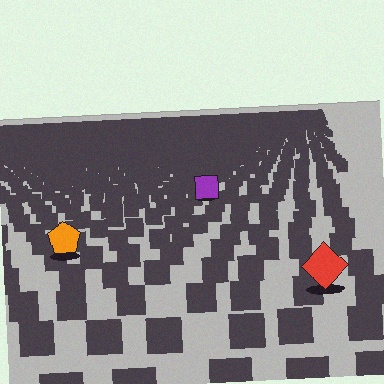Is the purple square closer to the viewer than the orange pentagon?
No. The orange pentagon is closer — you can tell from the texture gradient: the ground texture is coarser near it.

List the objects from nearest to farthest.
From nearest to farthest: the red diamond, the orange pentagon, the purple square.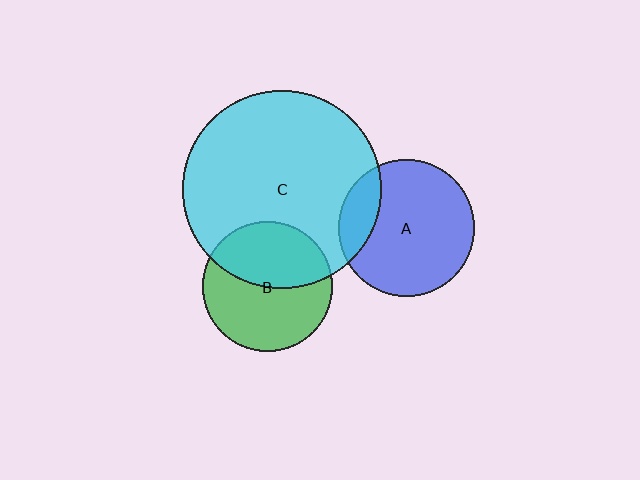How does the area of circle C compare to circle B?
Approximately 2.3 times.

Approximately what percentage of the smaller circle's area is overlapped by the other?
Approximately 45%.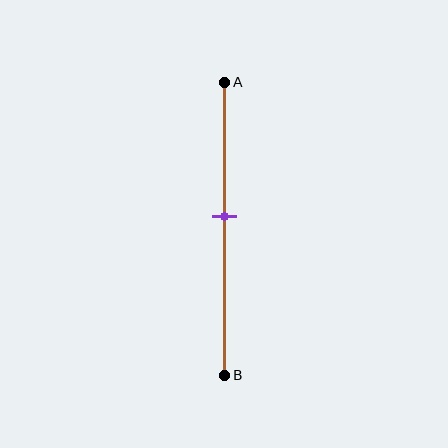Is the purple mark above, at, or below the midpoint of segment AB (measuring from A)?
The purple mark is above the midpoint of segment AB.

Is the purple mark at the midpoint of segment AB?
No, the mark is at about 45% from A, not at the 50% midpoint.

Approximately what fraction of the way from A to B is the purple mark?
The purple mark is approximately 45% of the way from A to B.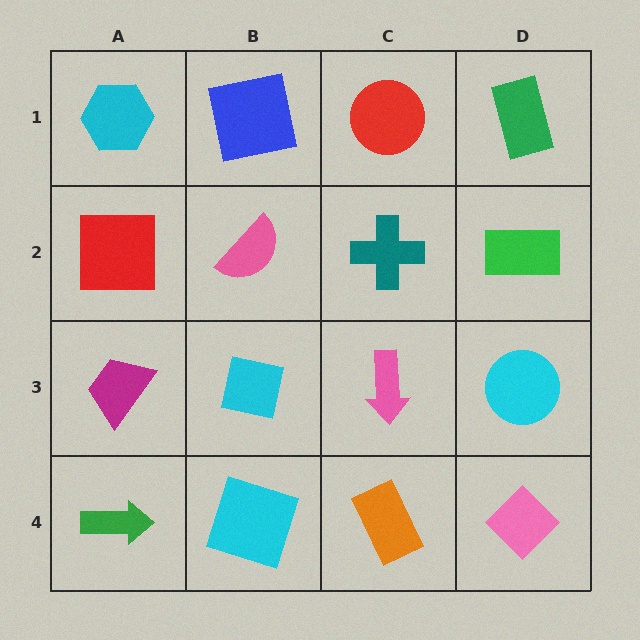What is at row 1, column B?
A blue square.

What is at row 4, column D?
A pink diamond.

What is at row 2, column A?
A red square.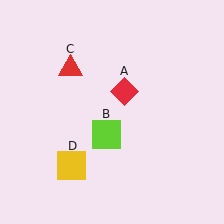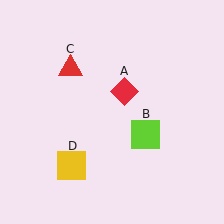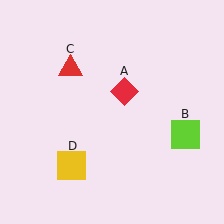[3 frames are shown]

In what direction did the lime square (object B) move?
The lime square (object B) moved right.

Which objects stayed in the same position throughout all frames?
Red diamond (object A) and red triangle (object C) and yellow square (object D) remained stationary.